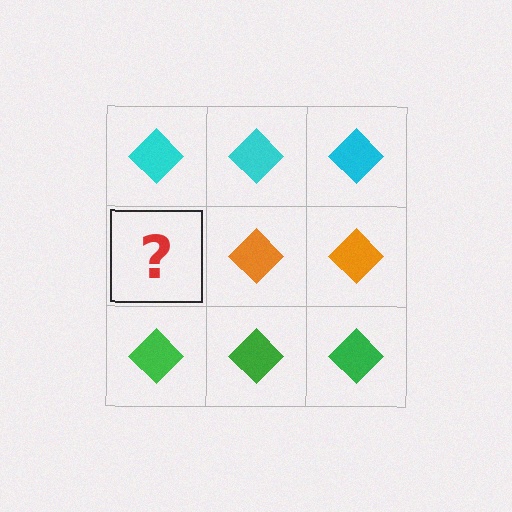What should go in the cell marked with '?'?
The missing cell should contain an orange diamond.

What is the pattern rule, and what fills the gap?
The rule is that each row has a consistent color. The gap should be filled with an orange diamond.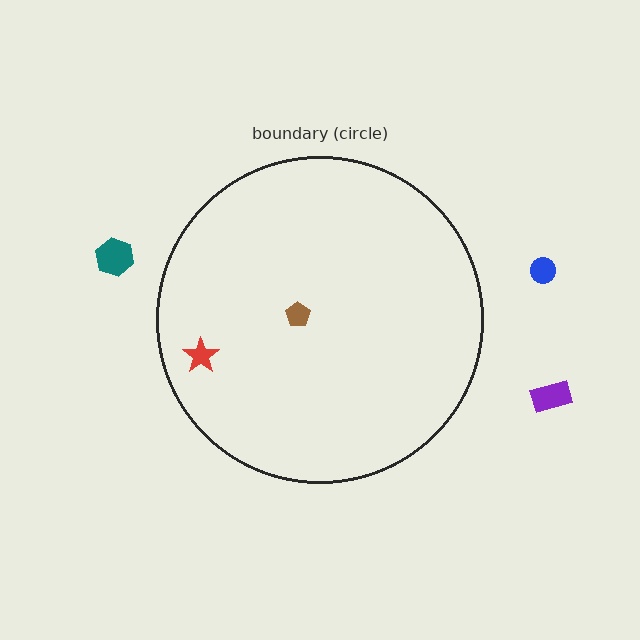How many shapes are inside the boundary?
2 inside, 3 outside.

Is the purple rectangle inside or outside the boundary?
Outside.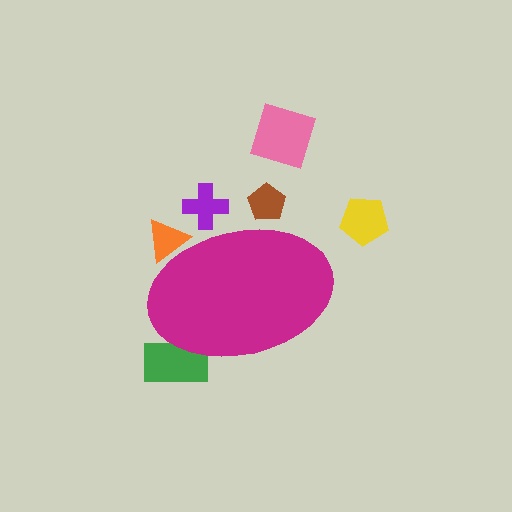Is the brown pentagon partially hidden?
Yes, the brown pentagon is partially hidden behind the magenta ellipse.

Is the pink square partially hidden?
No, the pink square is fully visible.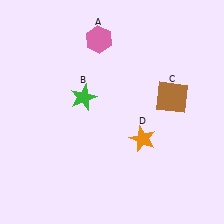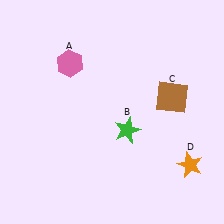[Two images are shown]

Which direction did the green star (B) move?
The green star (B) moved right.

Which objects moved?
The objects that moved are: the pink hexagon (A), the green star (B), the orange star (D).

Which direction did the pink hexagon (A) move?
The pink hexagon (A) moved left.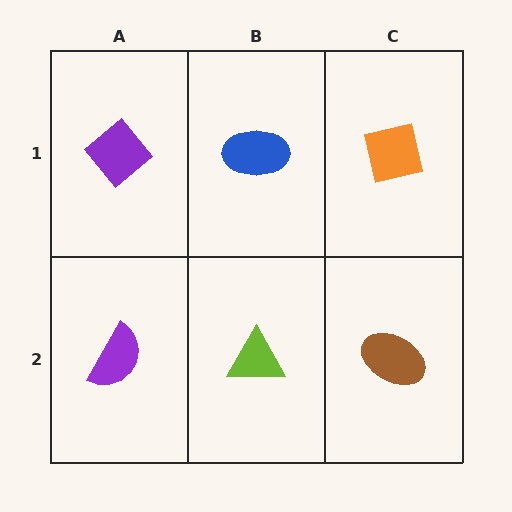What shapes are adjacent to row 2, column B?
A blue ellipse (row 1, column B), a purple semicircle (row 2, column A), a brown ellipse (row 2, column C).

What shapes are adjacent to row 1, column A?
A purple semicircle (row 2, column A), a blue ellipse (row 1, column B).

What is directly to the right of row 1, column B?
An orange square.